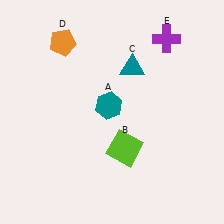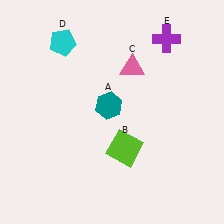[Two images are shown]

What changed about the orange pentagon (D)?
In Image 1, D is orange. In Image 2, it changed to cyan.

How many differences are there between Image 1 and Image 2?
There are 2 differences between the two images.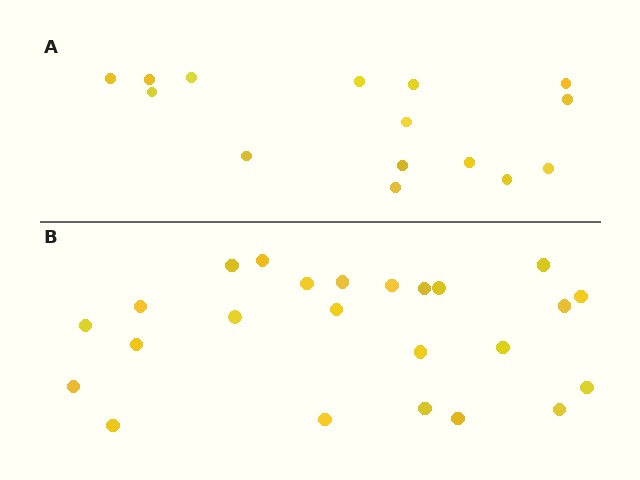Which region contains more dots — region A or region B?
Region B (the bottom region) has more dots.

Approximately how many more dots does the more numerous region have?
Region B has roughly 8 or so more dots than region A.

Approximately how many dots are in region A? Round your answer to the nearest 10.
About 20 dots. (The exact count is 15, which rounds to 20.)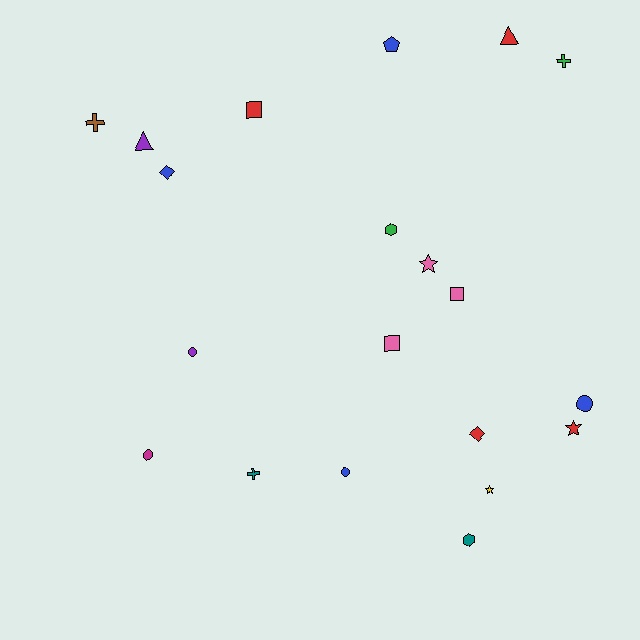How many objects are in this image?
There are 20 objects.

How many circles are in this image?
There are 4 circles.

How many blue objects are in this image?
There are 4 blue objects.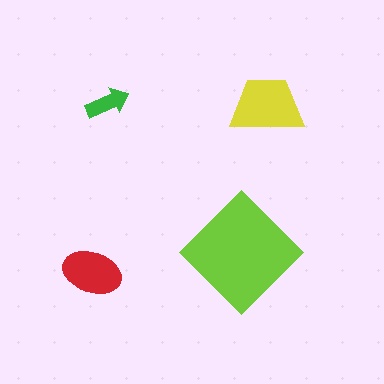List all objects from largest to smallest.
The lime diamond, the yellow trapezoid, the red ellipse, the green arrow.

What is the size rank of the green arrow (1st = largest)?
4th.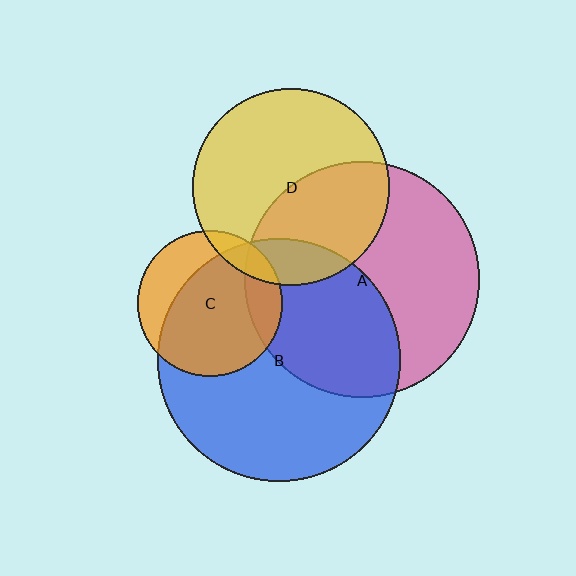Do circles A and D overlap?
Yes.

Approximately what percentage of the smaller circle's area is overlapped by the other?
Approximately 40%.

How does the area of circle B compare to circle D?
Approximately 1.5 times.